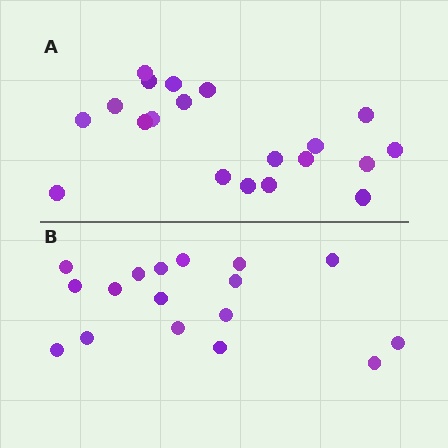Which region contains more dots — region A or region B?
Region A (the top region) has more dots.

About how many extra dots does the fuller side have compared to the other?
Region A has just a few more — roughly 2 or 3 more dots than region B.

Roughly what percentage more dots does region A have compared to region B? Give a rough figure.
About 20% more.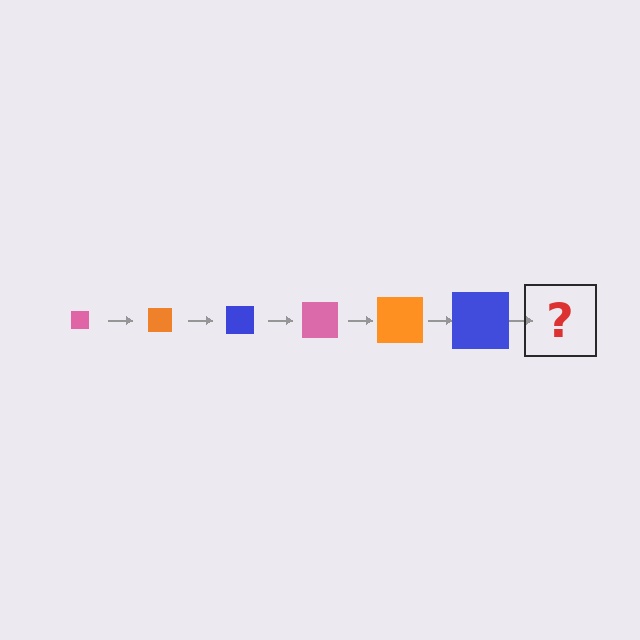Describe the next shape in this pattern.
It should be a pink square, larger than the previous one.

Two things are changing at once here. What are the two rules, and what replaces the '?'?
The two rules are that the square grows larger each step and the color cycles through pink, orange, and blue. The '?' should be a pink square, larger than the previous one.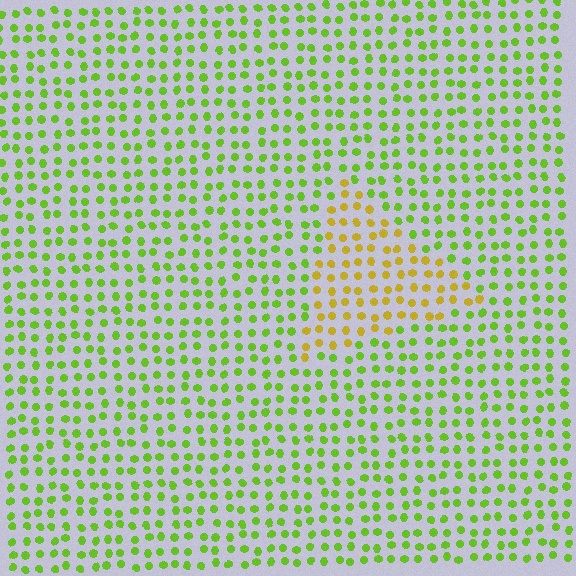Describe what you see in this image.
The image is filled with small lime elements in a uniform arrangement. A triangle-shaped region is visible where the elements are tinted to a slightly different hue, forming a subtle color boundary.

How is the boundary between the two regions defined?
The boundary is defined purely by a slight shift in hue (about 45 degrees). Spacing, size, and orientation are identical on both sides.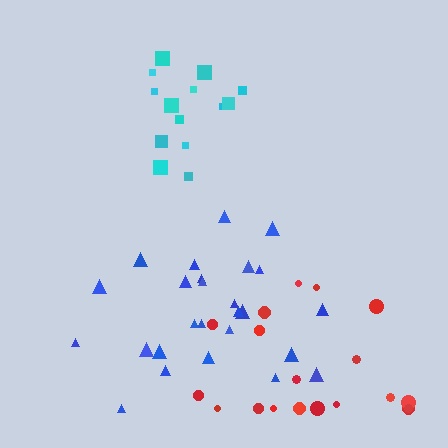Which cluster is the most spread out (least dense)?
Red.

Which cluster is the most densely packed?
Cyan.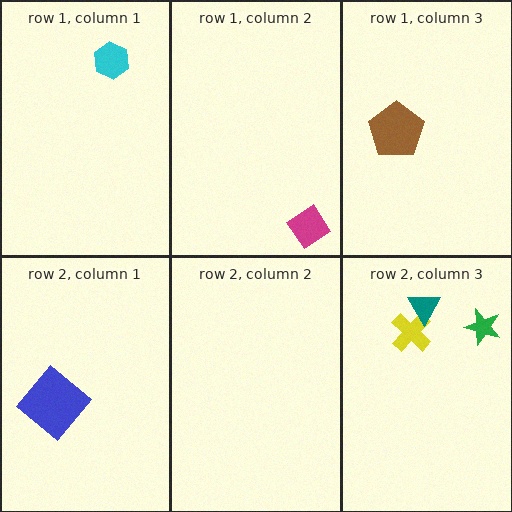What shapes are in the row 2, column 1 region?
The blue diamond.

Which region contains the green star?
The row 2, column 3 region.